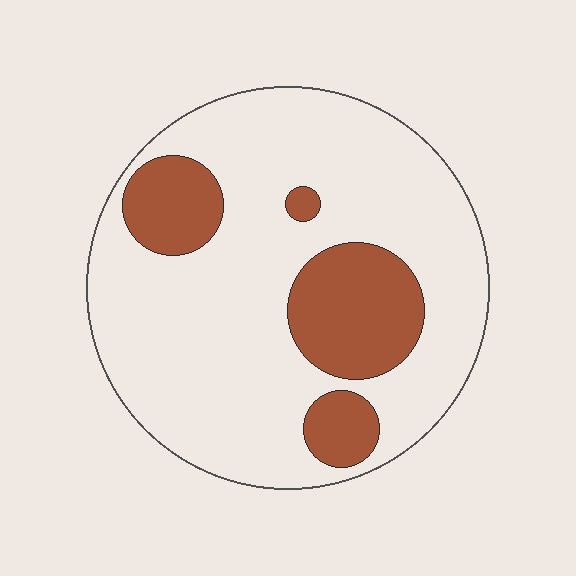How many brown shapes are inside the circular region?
4.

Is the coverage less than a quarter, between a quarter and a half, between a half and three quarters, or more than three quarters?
Less than a quarter.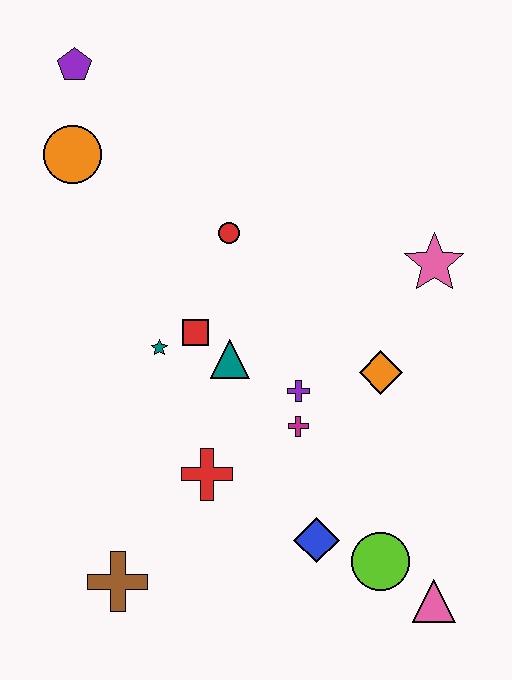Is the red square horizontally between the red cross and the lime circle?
No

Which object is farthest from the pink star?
The brown cross is farthest from the pink star.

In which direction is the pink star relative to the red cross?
The pink star is to the right of the red cross.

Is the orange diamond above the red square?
No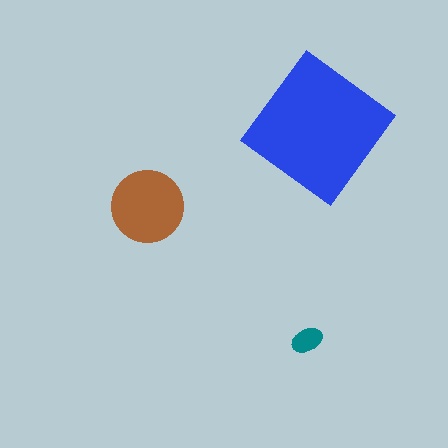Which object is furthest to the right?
The blue diamond is rightmost.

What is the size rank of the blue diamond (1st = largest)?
1st.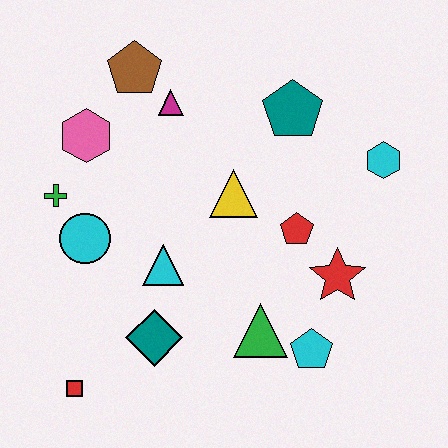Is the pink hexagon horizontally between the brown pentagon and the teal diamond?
No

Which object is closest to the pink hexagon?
The green cross is closest to the pink hexagon.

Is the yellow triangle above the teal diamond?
Yes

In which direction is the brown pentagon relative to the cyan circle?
The brown pentagon is above the cyan circle.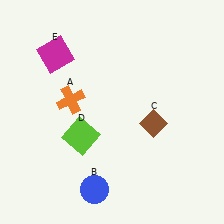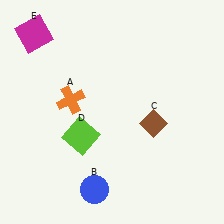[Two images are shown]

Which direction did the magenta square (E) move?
The magenta square (E) moved left.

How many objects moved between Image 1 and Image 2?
1 object moved between the two images.